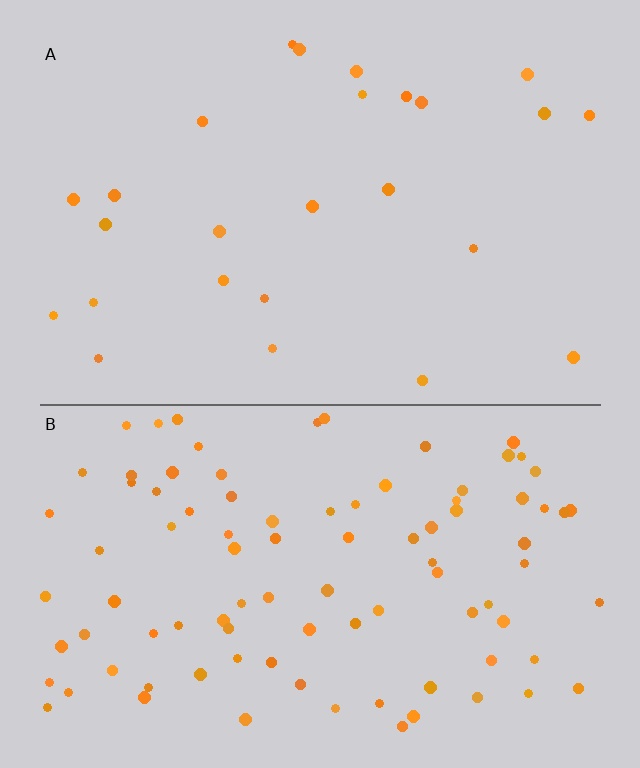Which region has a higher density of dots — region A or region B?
B (the bottom).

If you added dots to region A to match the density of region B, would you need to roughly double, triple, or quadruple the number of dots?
Approximately quadruple.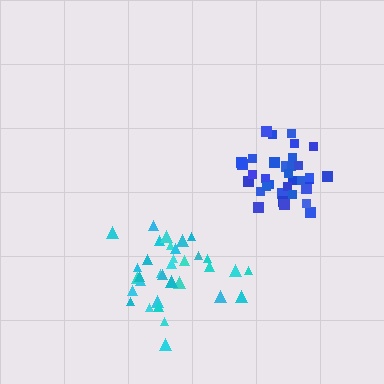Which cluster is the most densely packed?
Blue.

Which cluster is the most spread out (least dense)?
Cyan.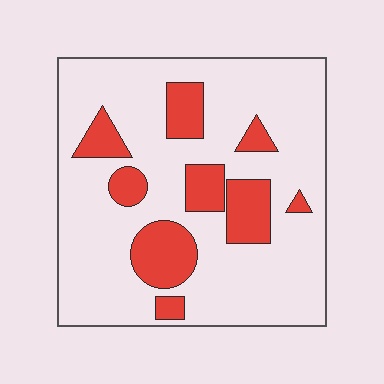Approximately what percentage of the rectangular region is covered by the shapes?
Approximately 20%.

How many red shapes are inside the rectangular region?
9.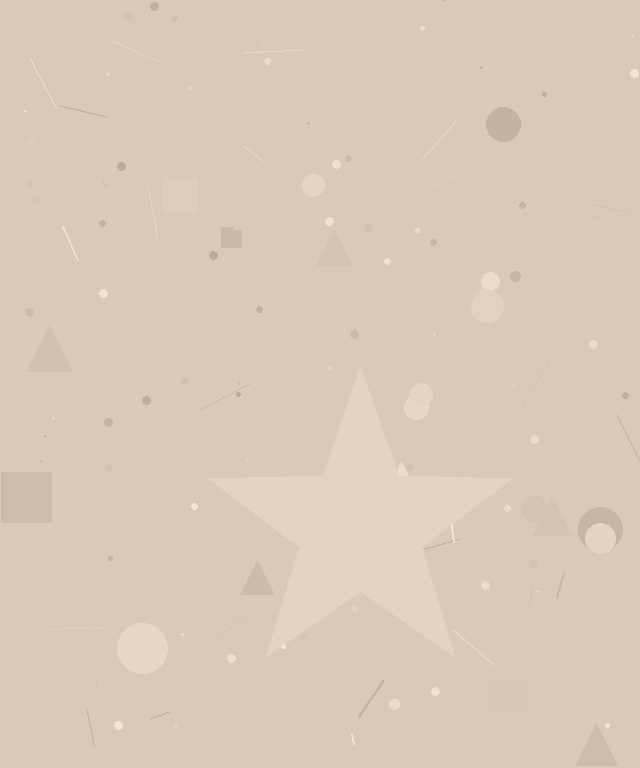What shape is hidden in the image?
A star is hidden in the image.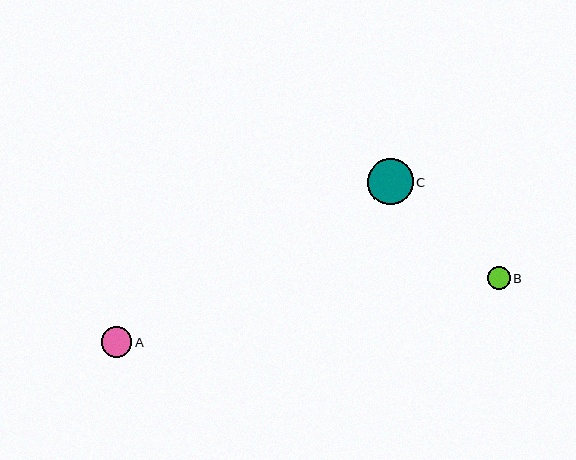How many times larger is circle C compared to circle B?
Circle C is approximately 2.0 times the size of circle B.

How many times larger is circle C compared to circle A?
Circle C is approximately 1.5 times the size of circle A.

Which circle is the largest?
Circle C is the largest with a size of approximately 46 pixels.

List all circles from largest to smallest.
From largest to smallest: C, A, B.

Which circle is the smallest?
Circle B is the smallest with a size of approximately 23 pixels.